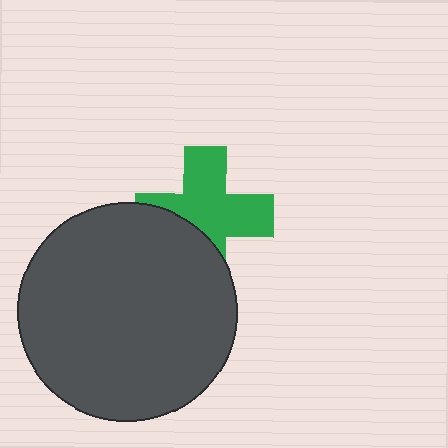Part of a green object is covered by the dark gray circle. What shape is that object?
It is a cross.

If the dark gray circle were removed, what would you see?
You would see the complete green cross.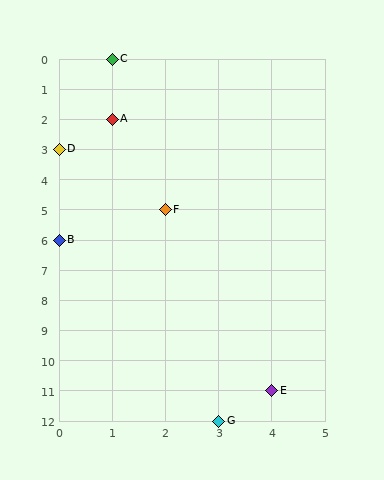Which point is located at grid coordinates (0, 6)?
Point B is at (0, 6).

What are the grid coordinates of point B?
Point B is at grid coordinates (0, 6).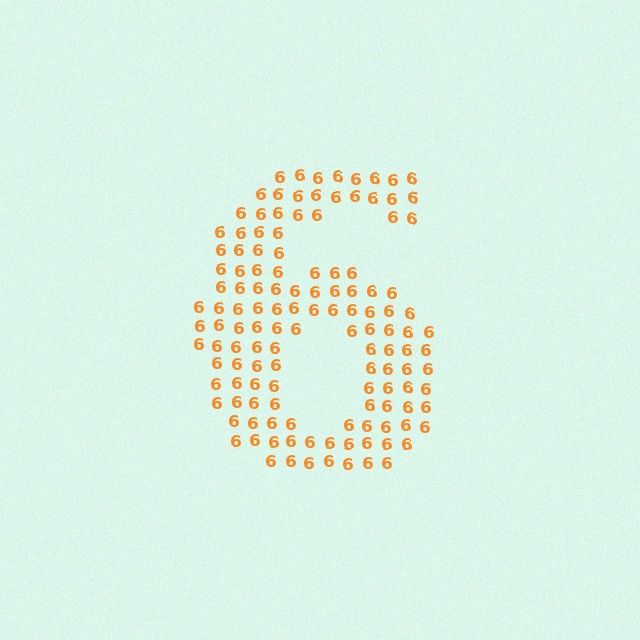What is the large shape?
The large shape is the digit 6.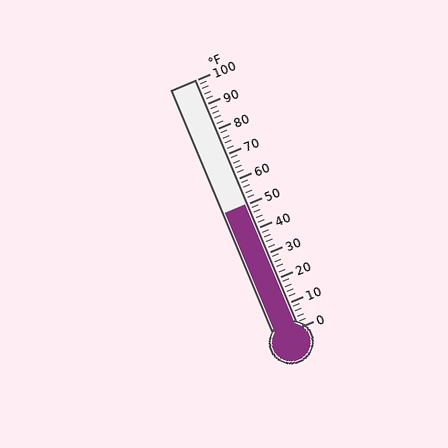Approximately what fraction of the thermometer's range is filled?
The thermometer is filled to approximately 50% of its range.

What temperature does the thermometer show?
The thermometer shows approximately 50°F.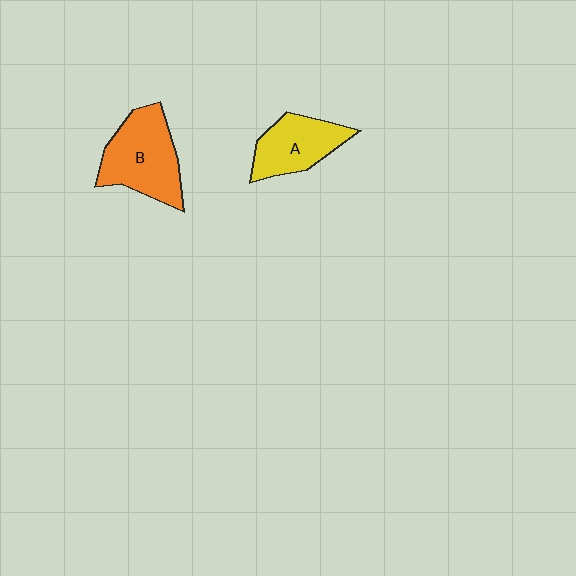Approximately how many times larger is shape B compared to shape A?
Approximately 1.3 times.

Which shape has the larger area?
Shape B (orange).